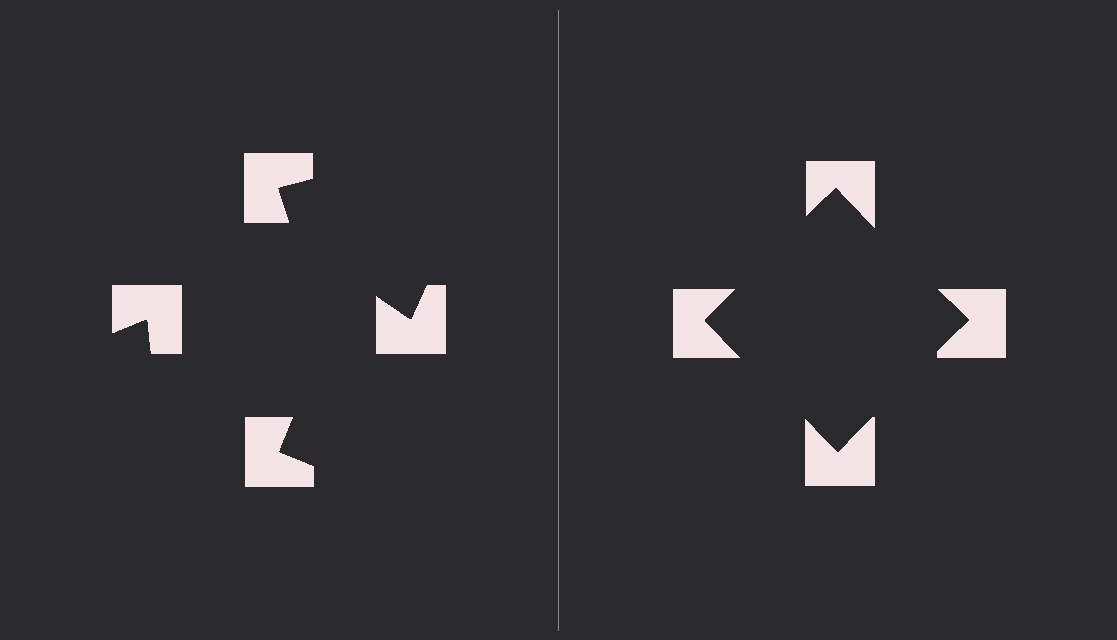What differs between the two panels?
The notched squares are positioned identically on both sides; only the wedge orientations differ. On the right they align to a square; on the left they are misaligned.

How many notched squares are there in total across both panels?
8 — 4 on each side.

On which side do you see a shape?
An illusory square appears on the right side. On the left side the wedge cuts are rotated, so no coherent shape forms.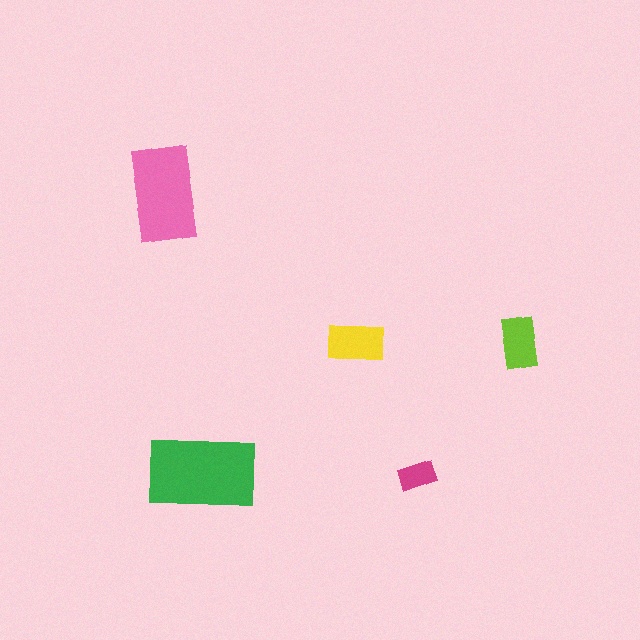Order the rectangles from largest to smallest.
the green one, the pink one, the yellow one, the lime one, the magenta one.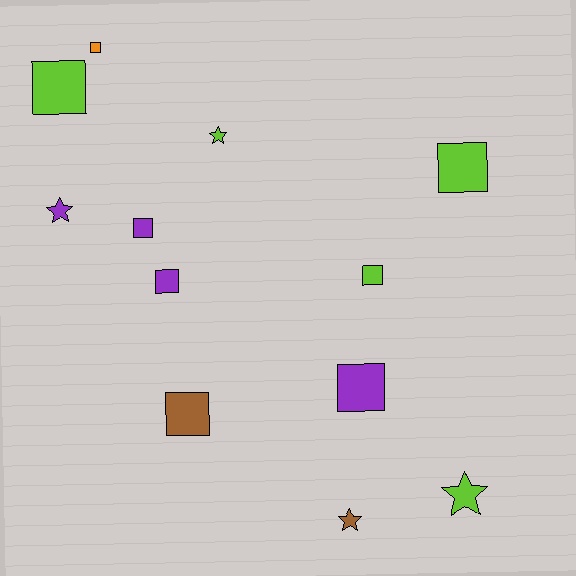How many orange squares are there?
There is 1 orange square.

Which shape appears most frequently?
Square, with 8 objects.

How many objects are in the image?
There are 12 objects.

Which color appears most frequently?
Lime, with 5 objects.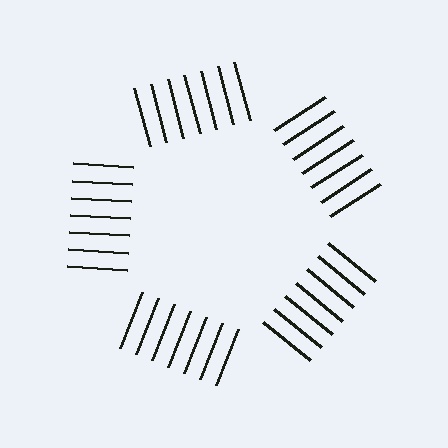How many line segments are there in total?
35 — 7 along each of the 5 edges.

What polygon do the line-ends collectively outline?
An illusory pentagon — the line segments terminate on its edges but no continuous stroke is drawn.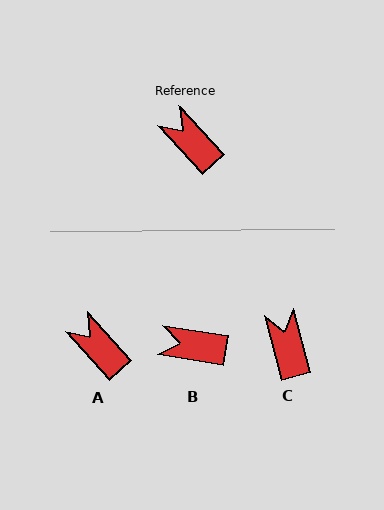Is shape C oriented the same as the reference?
No, it is off by about 28 degrees.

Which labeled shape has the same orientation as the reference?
A.